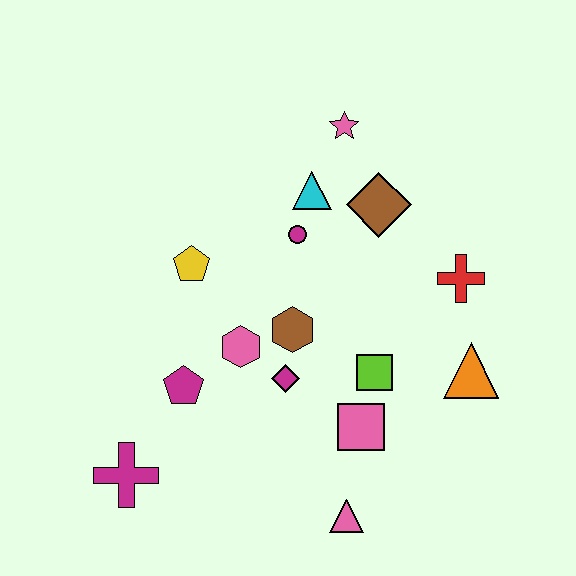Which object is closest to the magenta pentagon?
The pink hexagon is closest to the magenta pentagon.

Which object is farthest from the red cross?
The magenta cross is farthest from the red cross.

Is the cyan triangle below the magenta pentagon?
No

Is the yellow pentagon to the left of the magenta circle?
Yes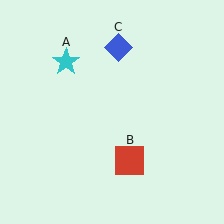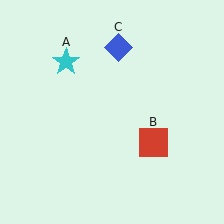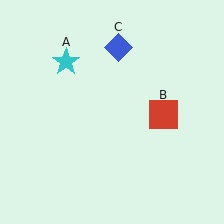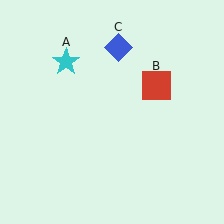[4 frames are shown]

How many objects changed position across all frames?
1 object changed position: red square (object B).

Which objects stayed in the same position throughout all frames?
Cyan star (object A) and blue diamond (object C) remained stationary.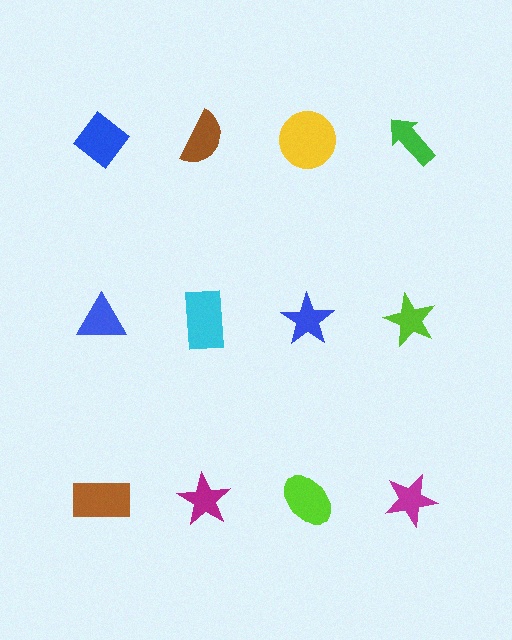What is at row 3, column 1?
A brown rectangle.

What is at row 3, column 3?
A lime ellipse.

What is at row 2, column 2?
A cyan rectangle.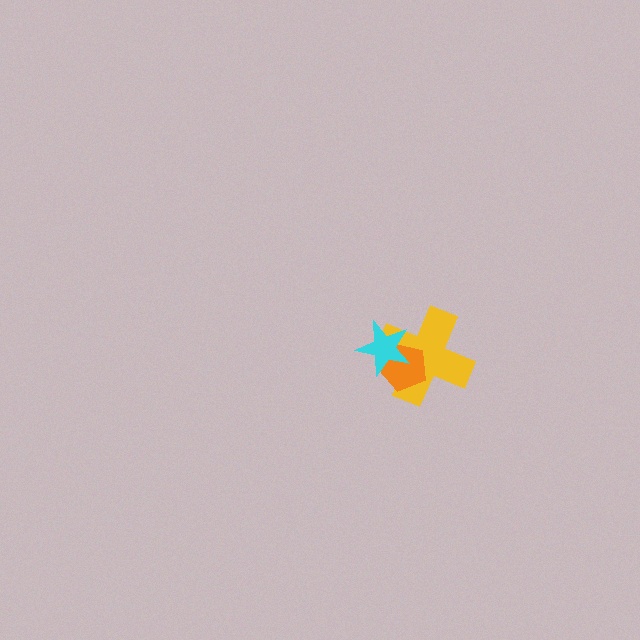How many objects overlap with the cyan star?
2 objects overlap with the cyan star.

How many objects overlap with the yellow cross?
2 objects overlap with the yellow cross.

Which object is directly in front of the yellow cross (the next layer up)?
The orange pentagon is directly in front of the yellow cross.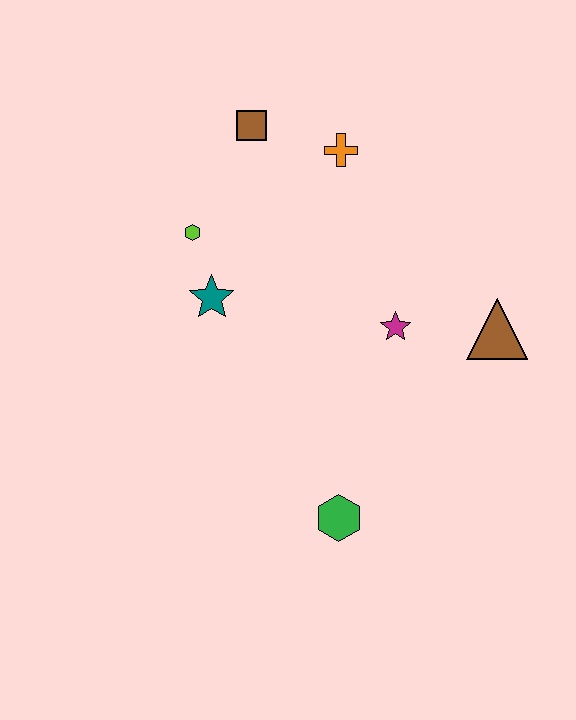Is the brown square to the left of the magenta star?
Yes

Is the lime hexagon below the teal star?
No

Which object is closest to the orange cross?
The brown square is closest to the orange cross.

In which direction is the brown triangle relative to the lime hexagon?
The brown triangle is to the right of the lime hexagon.